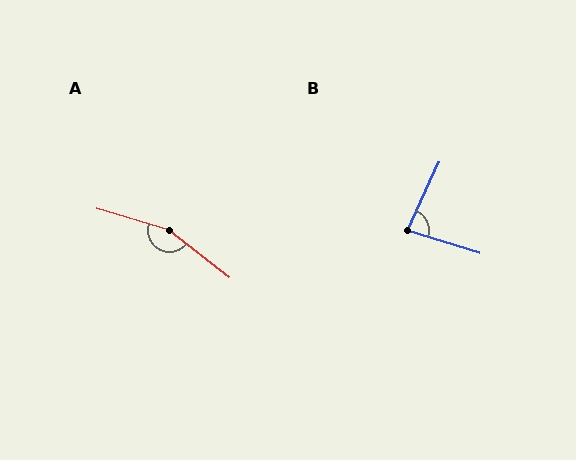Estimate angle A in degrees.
Approximately 158 degrees.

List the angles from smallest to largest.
B (82°), A (158°).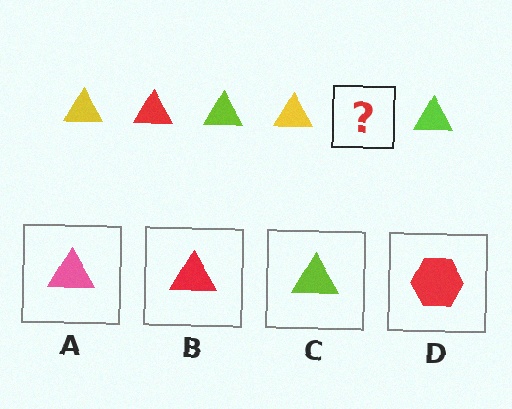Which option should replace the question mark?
Option B.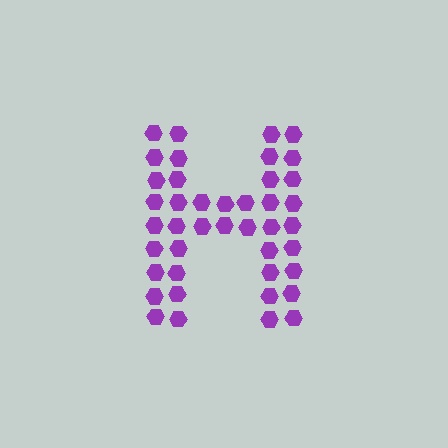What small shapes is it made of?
It is made of small hexagons.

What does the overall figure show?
The overall figure shows the letter H.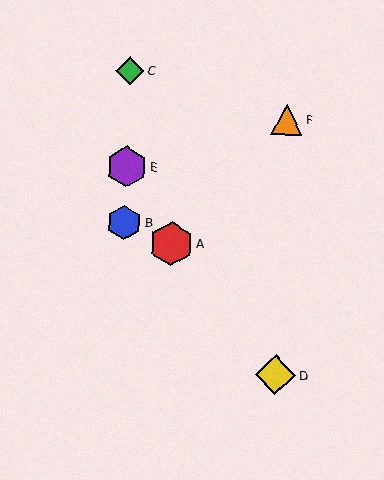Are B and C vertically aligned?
Yes, both are at x≈124.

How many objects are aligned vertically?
3 objects (B, C, E) are aligned vertically.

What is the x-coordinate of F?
Object F is at x≈287.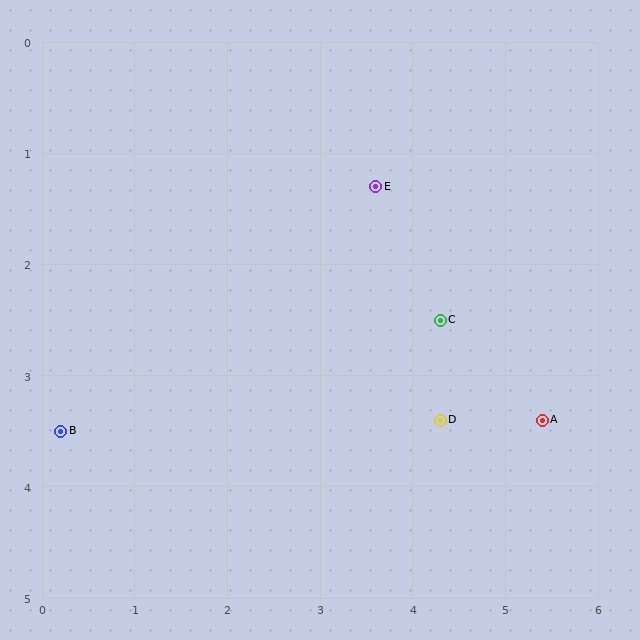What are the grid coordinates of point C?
Point C is at approximately (4.3, 2.5).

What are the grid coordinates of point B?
Point B is at approximately (0.2, 3.5).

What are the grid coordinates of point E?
Point E is at approximately (3.6, 1.3).